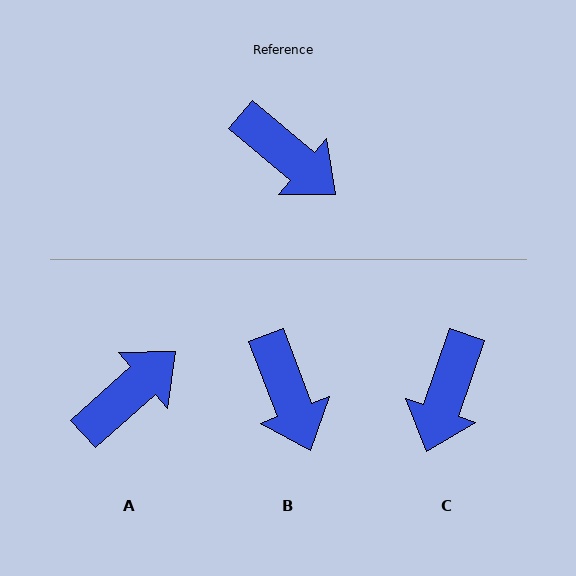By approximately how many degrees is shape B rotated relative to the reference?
Approximately 29 degrees clockwise.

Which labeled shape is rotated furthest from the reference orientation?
A, about 82 degrees away.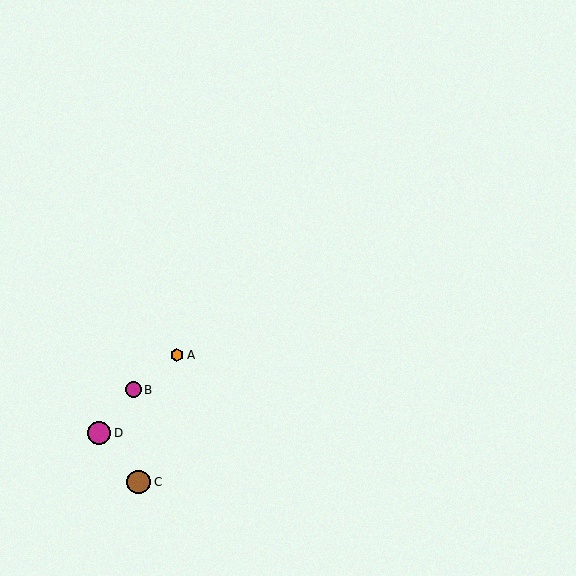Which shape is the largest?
The brown circle (labeled C) is the largest.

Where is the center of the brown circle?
The center of the brown circle is at (139, 482).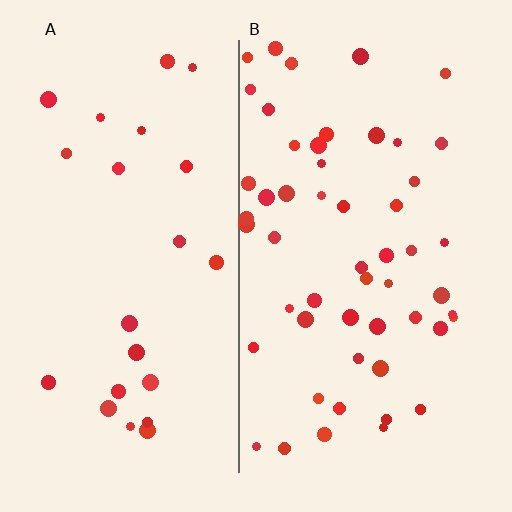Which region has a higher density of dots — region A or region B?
B (the right).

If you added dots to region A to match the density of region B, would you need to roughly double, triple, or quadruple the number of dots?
Approximately double.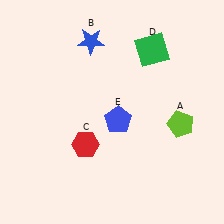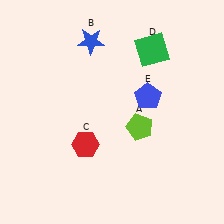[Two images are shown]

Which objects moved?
The objects that moved are: the lime pentagon (A), the blue pentagon (E).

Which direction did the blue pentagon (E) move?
The blue pentagon (E) moved right.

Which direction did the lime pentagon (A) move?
The lime pentagon (A) moved left.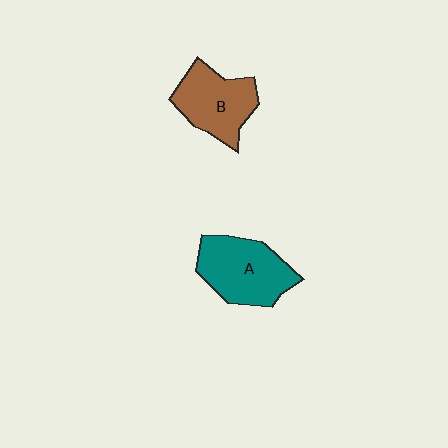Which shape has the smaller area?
Shape B (brown).